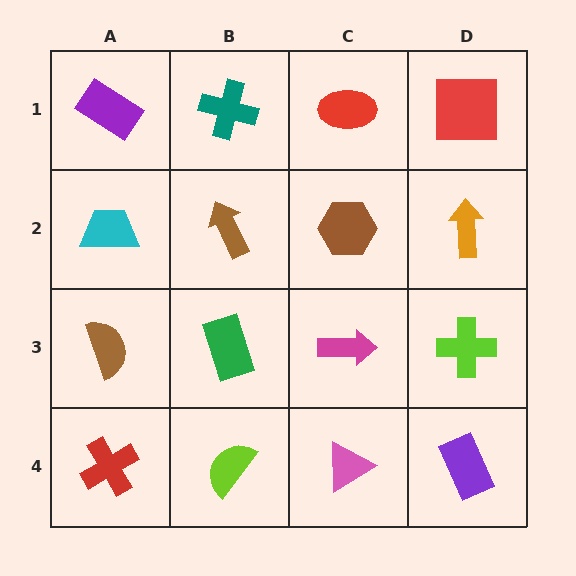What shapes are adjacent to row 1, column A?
A cyan trapezoid (row 2, column A), a teal cross (row 1, column B).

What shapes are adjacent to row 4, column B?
A green rectangle (row 3, column B), a red cross (row 4, column A), a pink triangle (row 4, column C).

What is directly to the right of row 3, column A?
A green rectangle.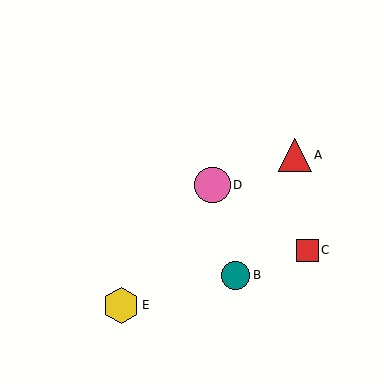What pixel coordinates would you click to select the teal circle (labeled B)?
Click at (236, 275) to select the teal circle B.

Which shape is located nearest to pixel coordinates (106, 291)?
The yellow hexagon (labeled E) at (121, 305) is nearest to that location.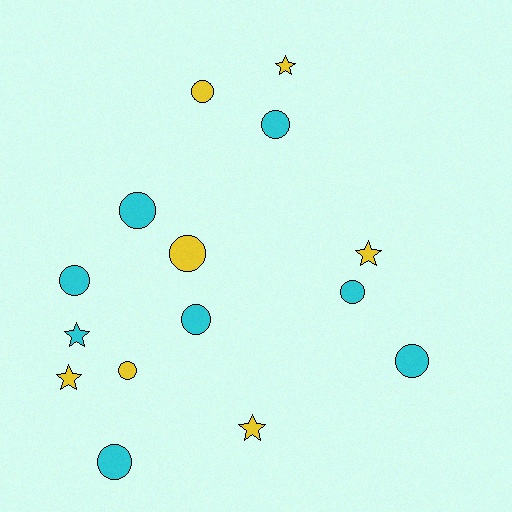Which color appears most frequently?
Cyan, with 8 objects.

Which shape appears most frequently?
Circle, with 10 objects.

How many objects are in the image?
There are 15 objects.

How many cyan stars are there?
There is 1 cyan star.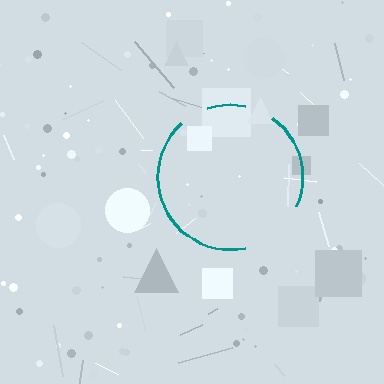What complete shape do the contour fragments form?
The contour fragments form a circle.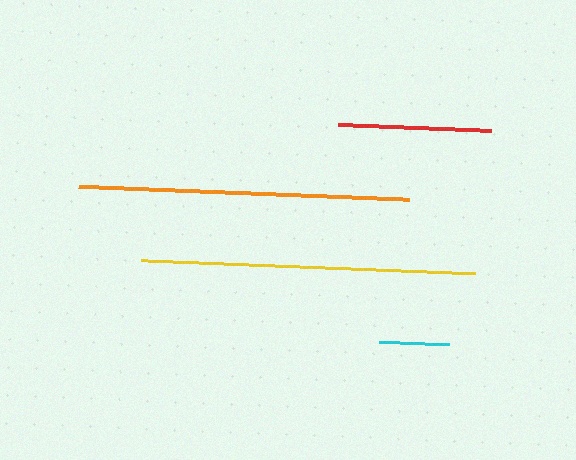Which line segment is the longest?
The yellow line is the longest at approximately 335 pixels.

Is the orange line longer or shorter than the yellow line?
The yellow line is longer than the orange line.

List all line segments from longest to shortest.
From longest to shortest: yellow, orange, red, cyan.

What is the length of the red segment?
The red segment is approximately 154 pixels long.